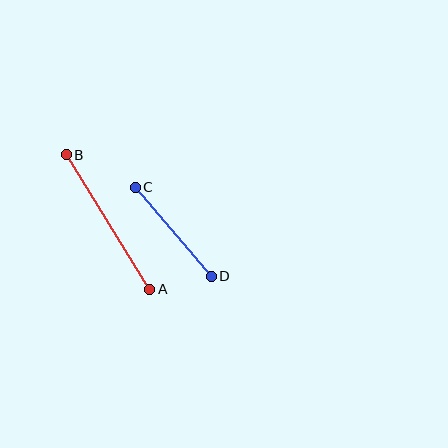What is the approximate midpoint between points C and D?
The midpoint is at approximately (173, 232) pixels.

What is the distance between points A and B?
The distance is approximately 158 pixels.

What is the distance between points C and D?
The distance is approximately 117 pixels.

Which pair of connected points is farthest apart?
Points A and B are farthest apart.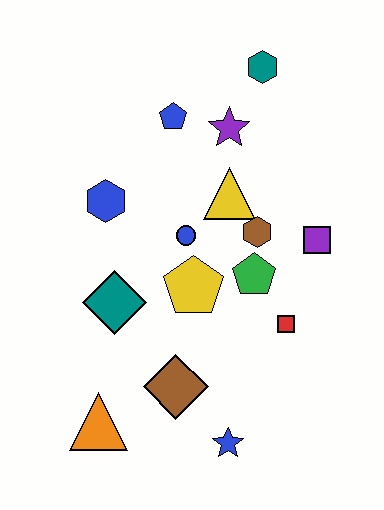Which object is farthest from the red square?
The teal hexagon is farthest from the red square.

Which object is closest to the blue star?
The brown diamond is closest to the blue star.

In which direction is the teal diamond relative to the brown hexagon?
The teal diamond is to the left of the brown hexagon.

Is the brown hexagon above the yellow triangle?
No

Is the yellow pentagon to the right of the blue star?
No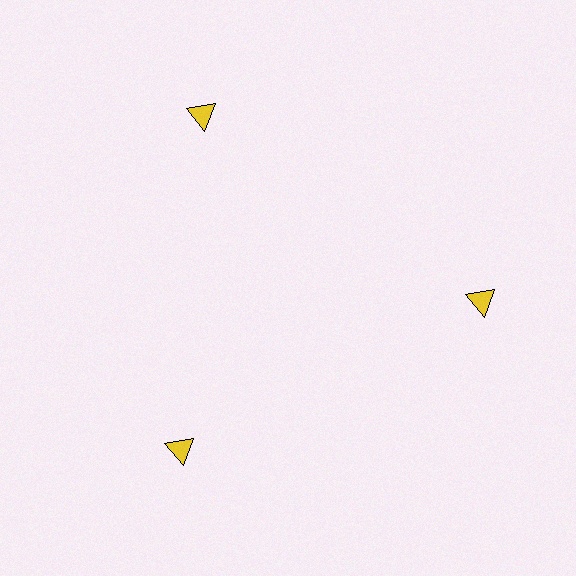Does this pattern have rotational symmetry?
Yes, this pattern has 3-fold rotational symmetry. It looks the same after rotating 120 degrees around the center.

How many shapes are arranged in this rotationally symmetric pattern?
There are 3 shapes, arranged in 3 groups of 1.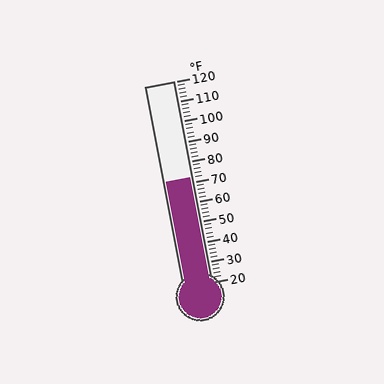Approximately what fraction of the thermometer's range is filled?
The thermometer is filled to approximately 50% of its range.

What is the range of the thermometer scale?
The thermometer scale ranges from 20°F to 120°F.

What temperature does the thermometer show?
The thermometer shows approximately 72°F.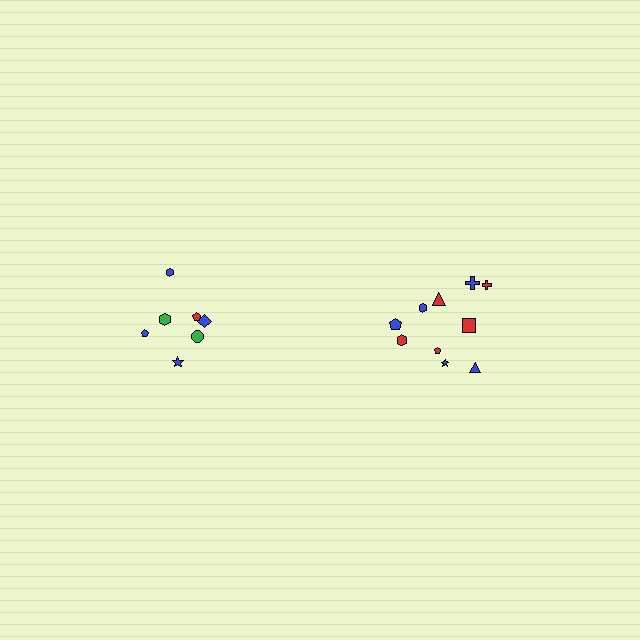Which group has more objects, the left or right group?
The right group.